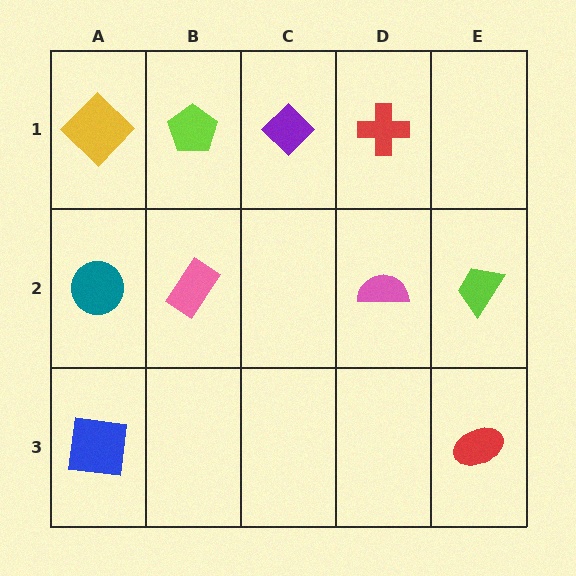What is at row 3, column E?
A red ellipse.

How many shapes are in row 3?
2 shapes.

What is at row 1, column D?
A red cross.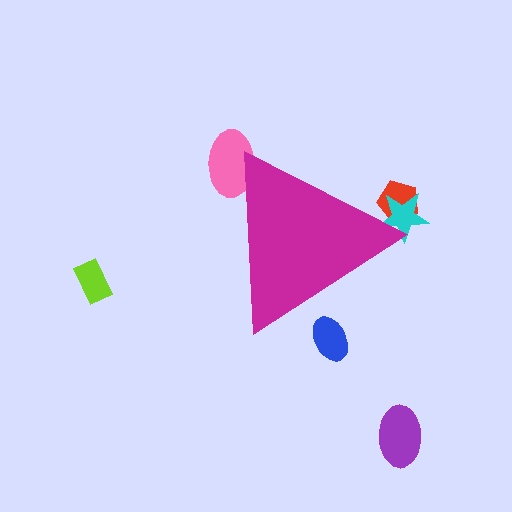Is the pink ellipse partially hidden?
Yes, the pink ellipse is partially hidden behind the magenta triangle.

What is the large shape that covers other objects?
A magenta triangle.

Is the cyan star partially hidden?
Yes, the cyan star is partially hidden behind the magenta triangle.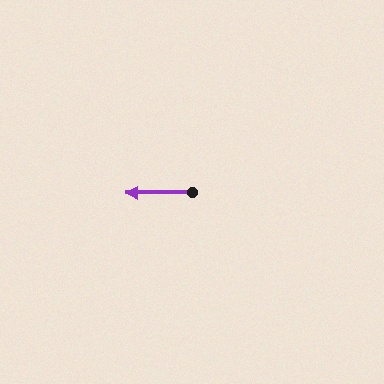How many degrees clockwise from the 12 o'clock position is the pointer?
Approximately 269 degrees.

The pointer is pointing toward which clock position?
Roughly 9 o'clock.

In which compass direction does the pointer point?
West.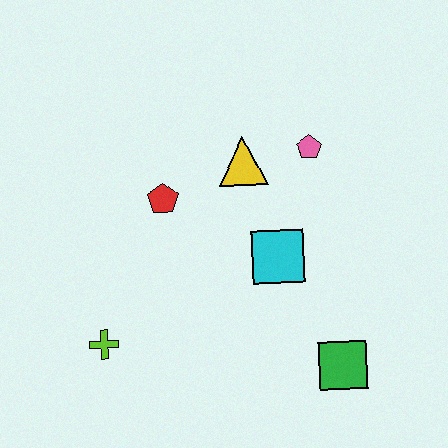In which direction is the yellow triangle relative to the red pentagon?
The yellow triangle is to the right of the red pentagon.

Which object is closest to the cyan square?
The yellow triangle is closest to the cyan square.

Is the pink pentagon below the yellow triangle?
No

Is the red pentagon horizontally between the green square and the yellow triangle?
No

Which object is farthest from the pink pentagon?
The lime cross is farthest from the pink pentagon.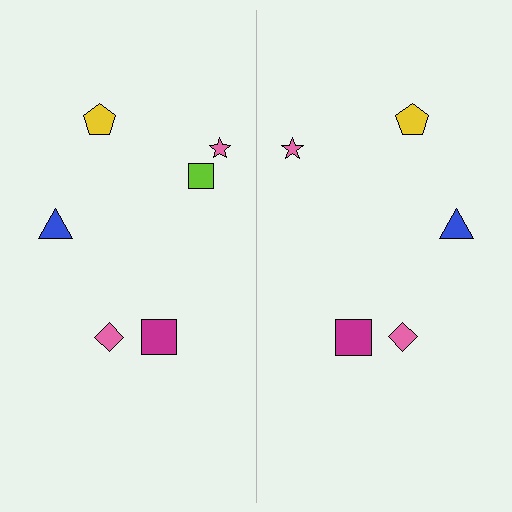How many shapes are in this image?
There are 11 shapes in this image.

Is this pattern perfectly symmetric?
No, the pattern is not perfectly symmetric. A lime square is missing from the right side.